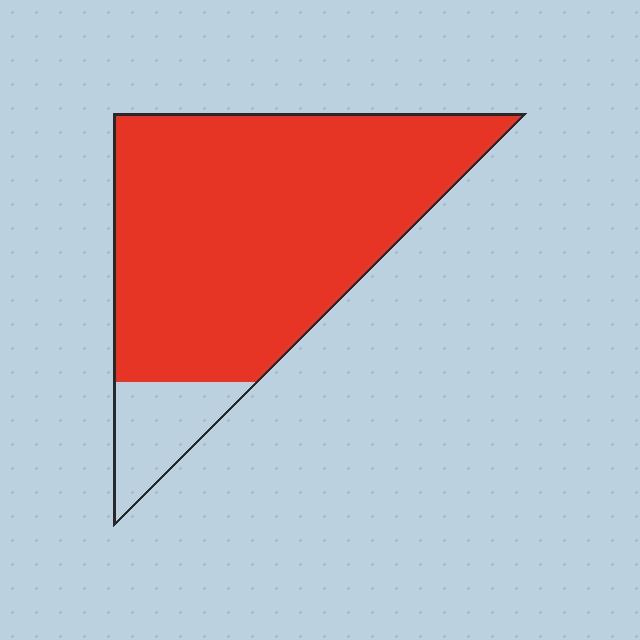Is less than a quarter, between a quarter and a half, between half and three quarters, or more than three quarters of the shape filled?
More than three quarters.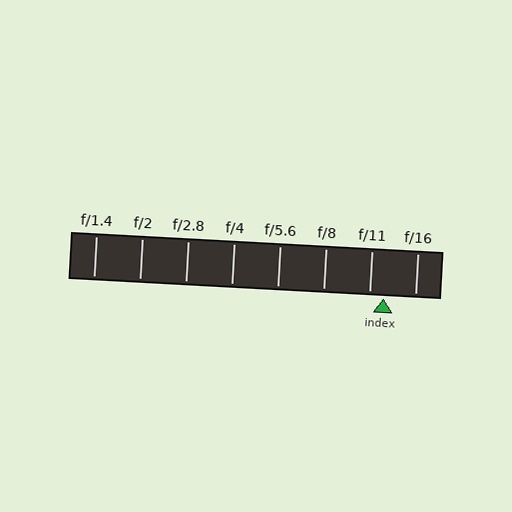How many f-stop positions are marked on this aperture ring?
There are 8 f-stop positions marked.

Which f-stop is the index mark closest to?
The index mark is closest to f/11.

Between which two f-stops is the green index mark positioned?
The index mark is between f/11 and f/16.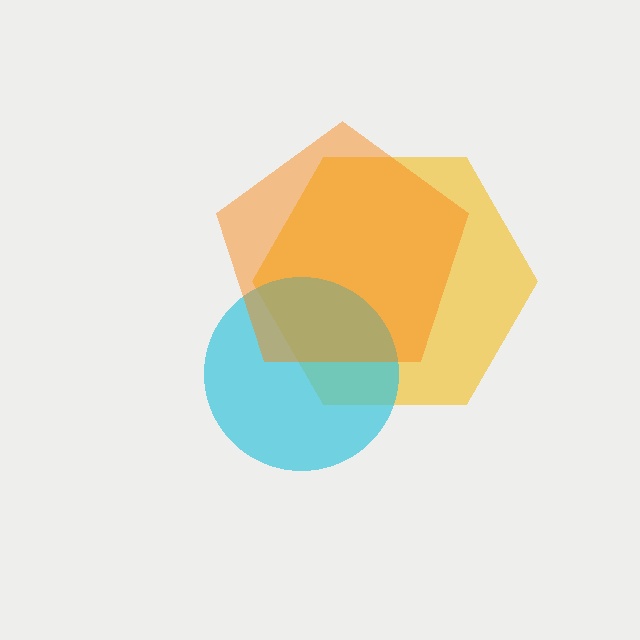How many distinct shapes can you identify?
There are 3 distinct shapes: a yellow hexagon, a cyan circle, an orange pentagon.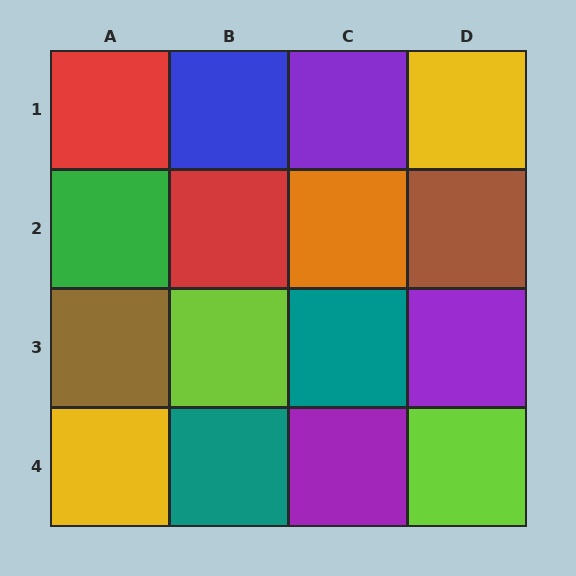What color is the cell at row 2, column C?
Orange.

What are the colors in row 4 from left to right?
Yellow, teal, purple, lime.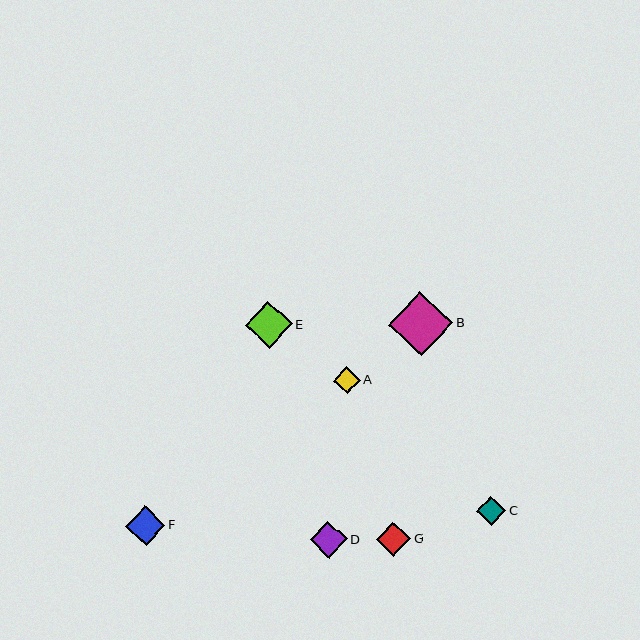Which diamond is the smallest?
Diamond A is the smallest with a size of approximately 27 pixels.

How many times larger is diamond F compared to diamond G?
Diamond F is approximately 1.2 times the size of diamond G.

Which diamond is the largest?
Diamond B is the largest with a size of approximately 64 pixels.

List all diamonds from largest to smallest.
From largest to smallest: B, E, F, D, G, C, A.